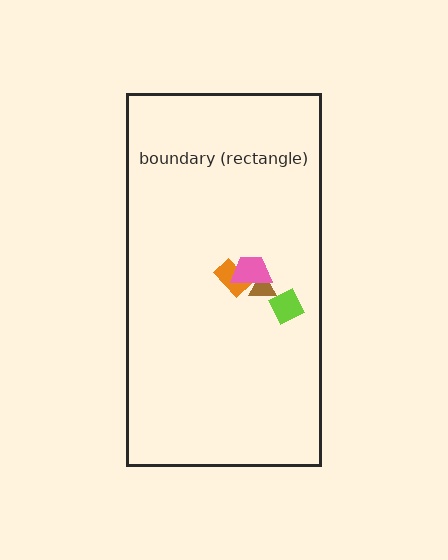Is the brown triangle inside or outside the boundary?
Inside.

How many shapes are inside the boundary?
4 inside, 0 outside.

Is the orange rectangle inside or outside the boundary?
Inside.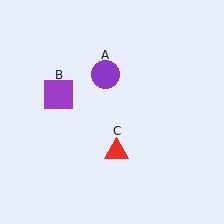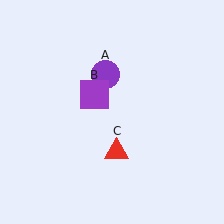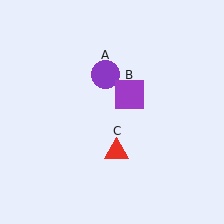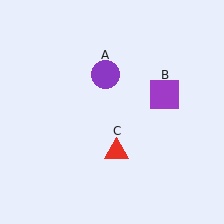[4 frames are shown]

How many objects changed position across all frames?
1 object changed position: purple square (object B).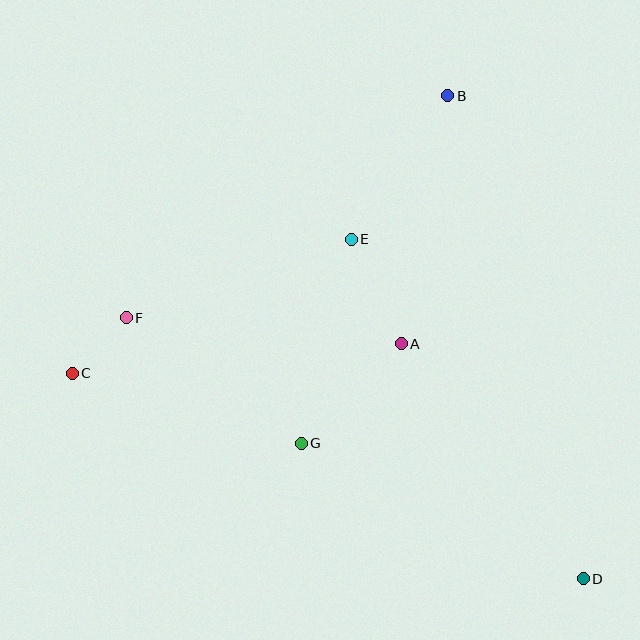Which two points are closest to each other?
Points C and F are closest to each other.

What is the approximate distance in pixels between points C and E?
The distance between C and E is approximately 310 pixels.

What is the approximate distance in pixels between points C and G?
The distance between C and G is approximately 239 pixels.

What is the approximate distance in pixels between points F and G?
The distance between F and G is approximately 215 pixels.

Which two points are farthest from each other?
Points C and D are farthest from each other.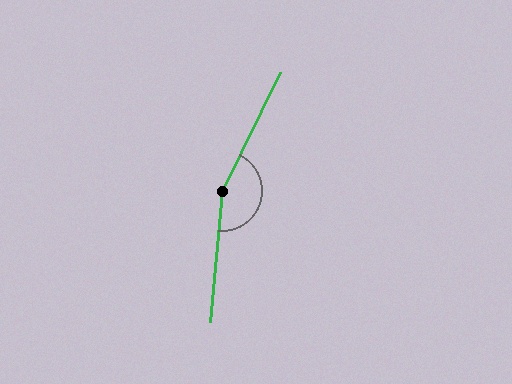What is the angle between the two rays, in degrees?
Approximately 159 degrees.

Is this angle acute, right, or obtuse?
It is obtuse.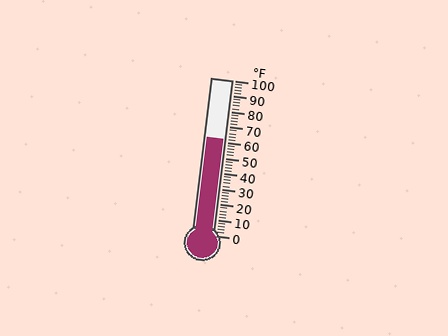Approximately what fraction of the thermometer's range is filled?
The thermometer is filled to approximately 60% of its range.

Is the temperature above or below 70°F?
The temperature is below 70°F.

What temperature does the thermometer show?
The thermometer shows approximately 62°F.